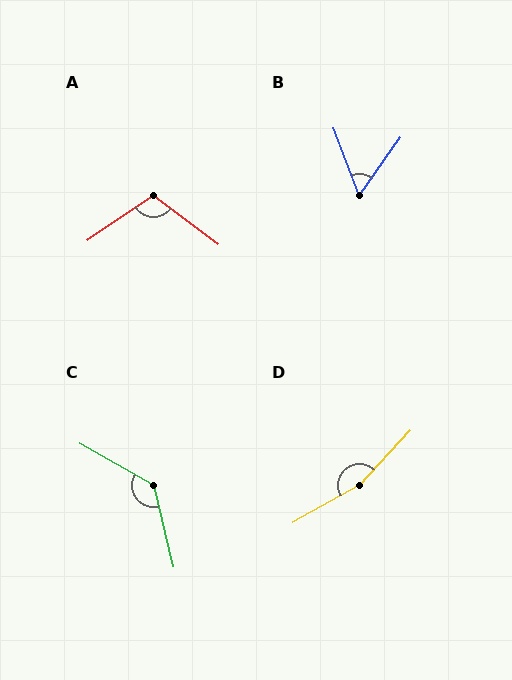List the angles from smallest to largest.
B (56°), A (108°), C (133°), D (162°).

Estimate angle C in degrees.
Approximately 133 degrees.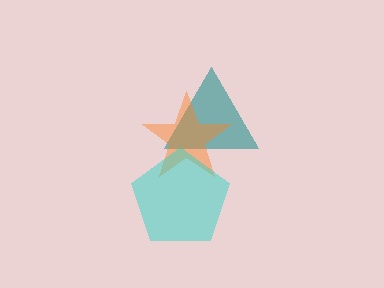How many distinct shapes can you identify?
There are 3 distinct shapes: a teal triangle, an orange star, a cyan pentagon.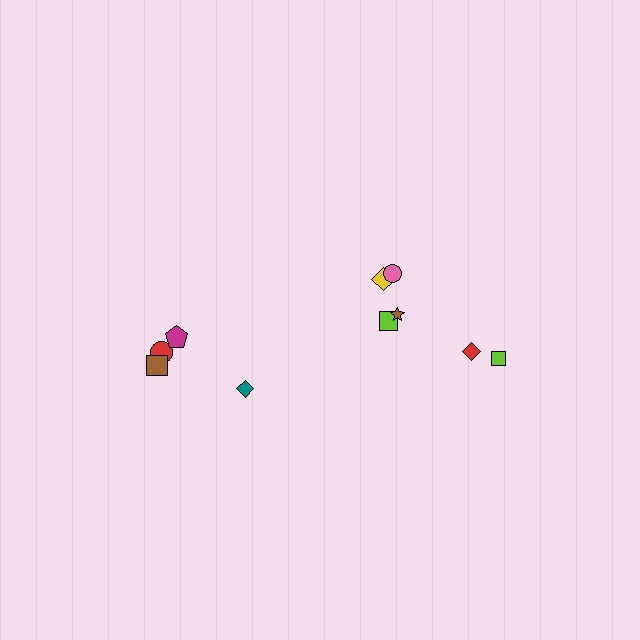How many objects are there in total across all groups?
There are 10 objects.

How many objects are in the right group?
There are 6 objects.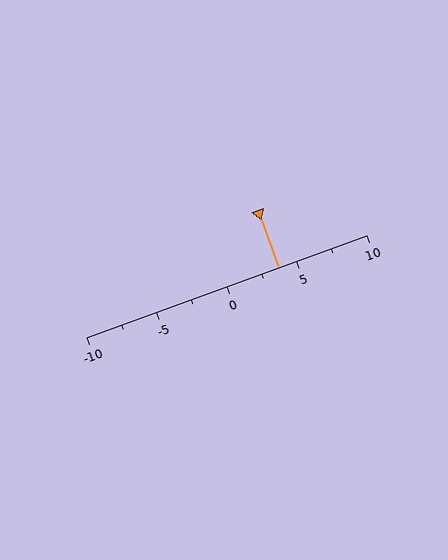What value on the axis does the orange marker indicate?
The marker indicates approximately 3.8.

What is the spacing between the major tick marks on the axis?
The major ticks are spaced 5 apart.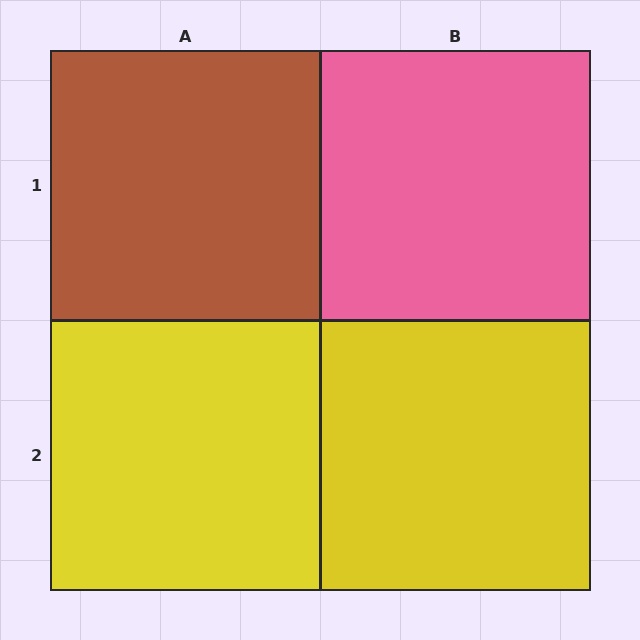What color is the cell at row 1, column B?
Pink.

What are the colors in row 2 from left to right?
Yellow, yellow.